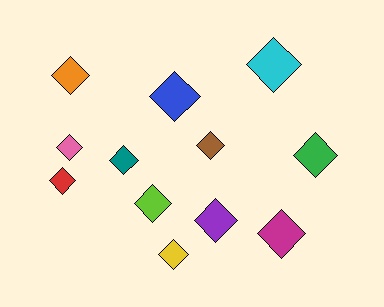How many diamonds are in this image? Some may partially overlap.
There are 12 diamonds.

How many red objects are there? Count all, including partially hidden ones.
There is 1 red object.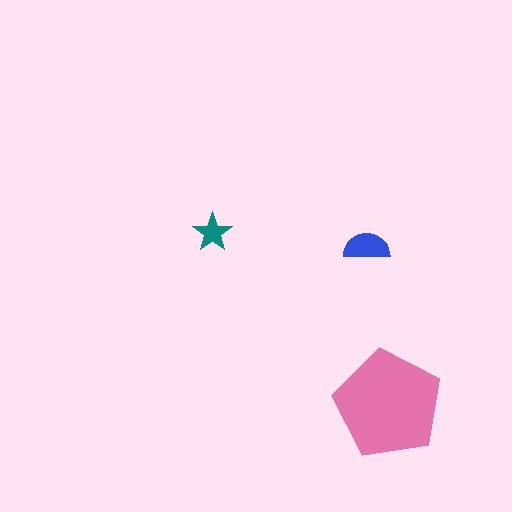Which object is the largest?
The pink pentagon.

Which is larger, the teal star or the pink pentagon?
The pink pentagon.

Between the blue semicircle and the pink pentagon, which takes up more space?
The pink pentagon.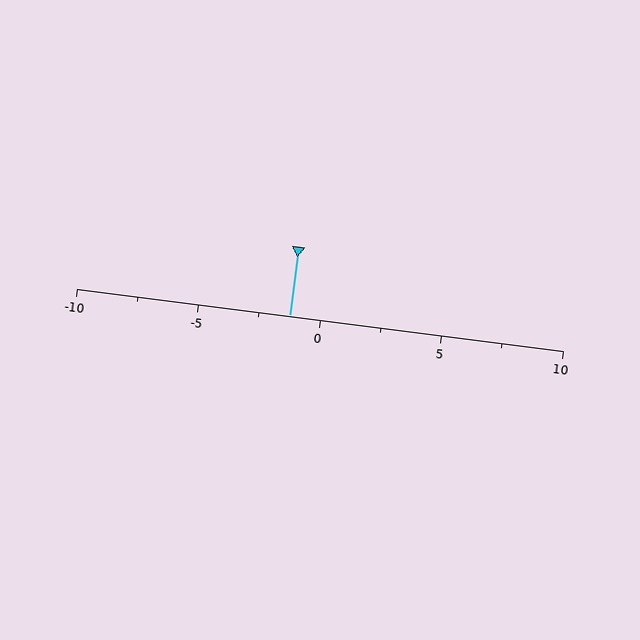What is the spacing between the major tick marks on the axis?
The major ticks are spaced 5 apart.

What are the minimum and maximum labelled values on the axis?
The axis runs from -10 to 10.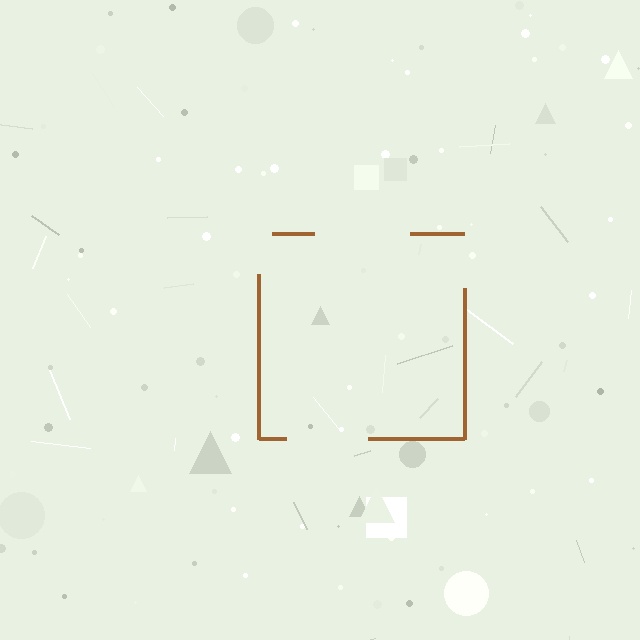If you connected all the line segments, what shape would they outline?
They would outline a square.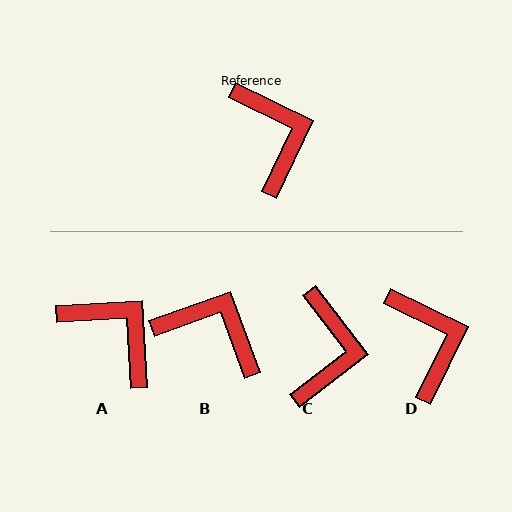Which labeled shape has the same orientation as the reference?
D.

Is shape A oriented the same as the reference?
No, it is off by about 29 degrees.